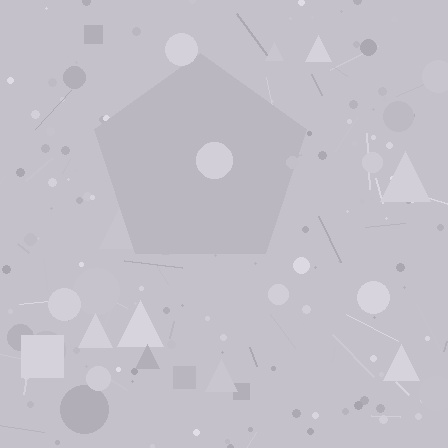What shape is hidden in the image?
A pentagon is hidden in the image.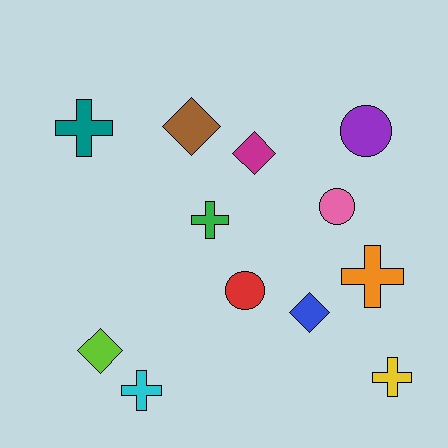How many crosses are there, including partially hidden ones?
There are 5 crosses.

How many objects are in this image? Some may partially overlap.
There are 12 objects.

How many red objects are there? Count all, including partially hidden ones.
There is 1 red object.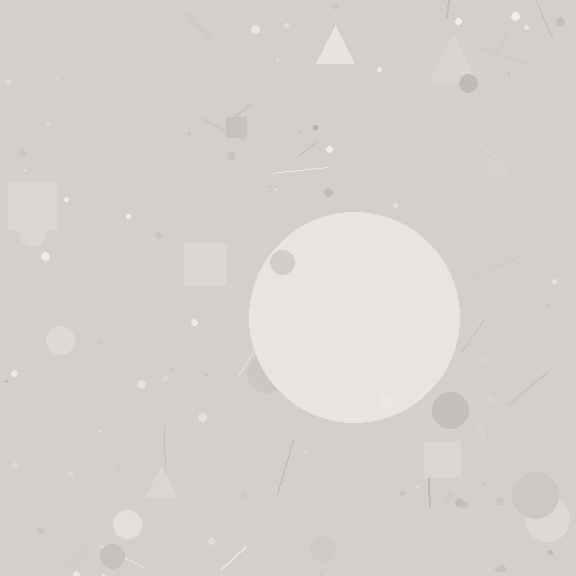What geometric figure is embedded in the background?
A circle is embedded in the background.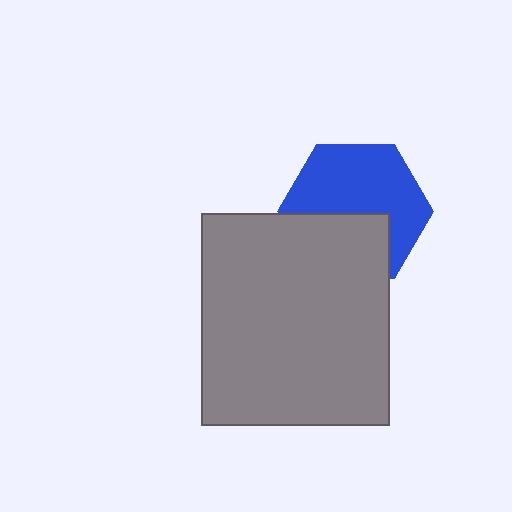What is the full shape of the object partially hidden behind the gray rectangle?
The partially hidden object is a blue hexagon.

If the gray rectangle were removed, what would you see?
You would see the complete blue hexagon.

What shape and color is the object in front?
The object in front is a gray rectangle.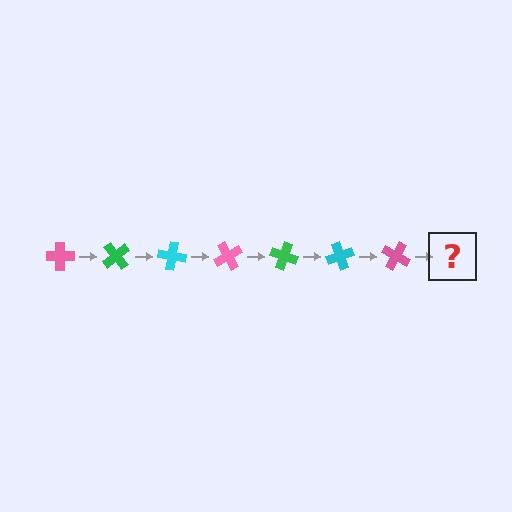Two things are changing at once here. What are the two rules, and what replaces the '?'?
The two rules are that it rotates 50 degrees each step and the color cycles through pink, green, and cyan. The '?' should be a green cross, rotated 350 degrees from the start.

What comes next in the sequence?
The next element should be a green cross, rotated 350 degrees from the start.